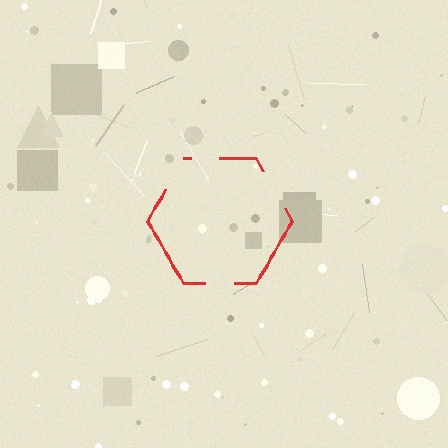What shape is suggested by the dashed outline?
The dashed outline suggests a hexagon.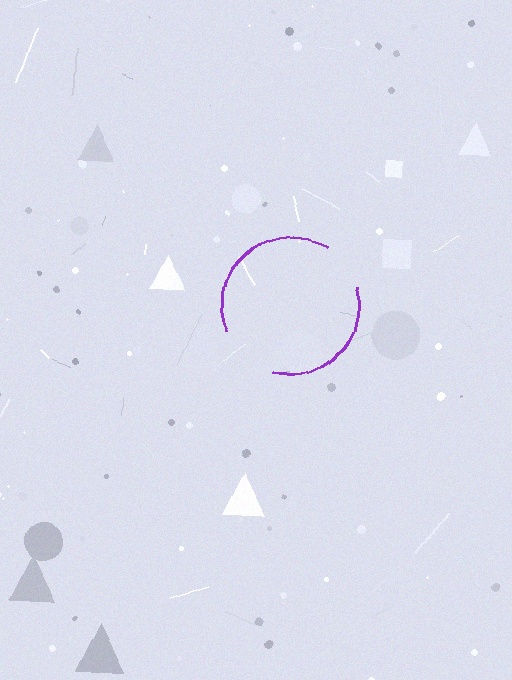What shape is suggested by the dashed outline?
The dashed outline suggests a circle.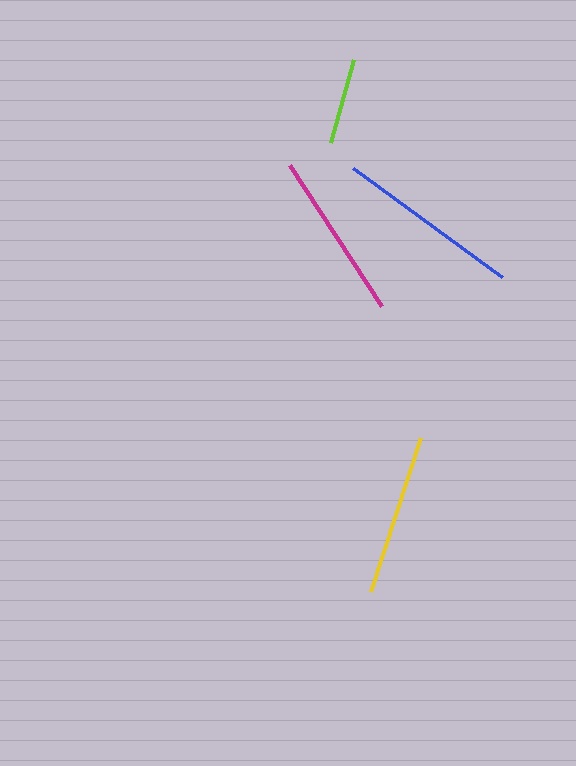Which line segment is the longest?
The blue line is the longest at approximately 184 pixels.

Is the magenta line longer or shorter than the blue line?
The blue line is longer than the magenta line.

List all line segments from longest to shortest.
From longest to shortest: blue, magenta, yellow, lime.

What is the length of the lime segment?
The lime segment is approximately 87 pixels long.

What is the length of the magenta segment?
The magenta segment is approximately 167 pixels long.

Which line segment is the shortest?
The lime line is the shortest at approximately 87 pixels.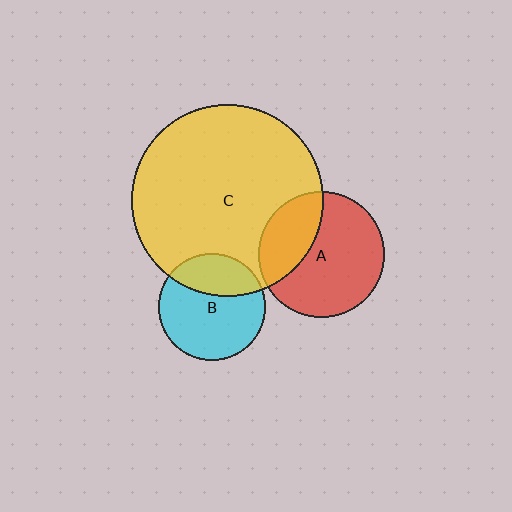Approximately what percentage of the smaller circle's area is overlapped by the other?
Approximately 30%.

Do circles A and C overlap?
Yes.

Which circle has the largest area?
Circle C (yellow).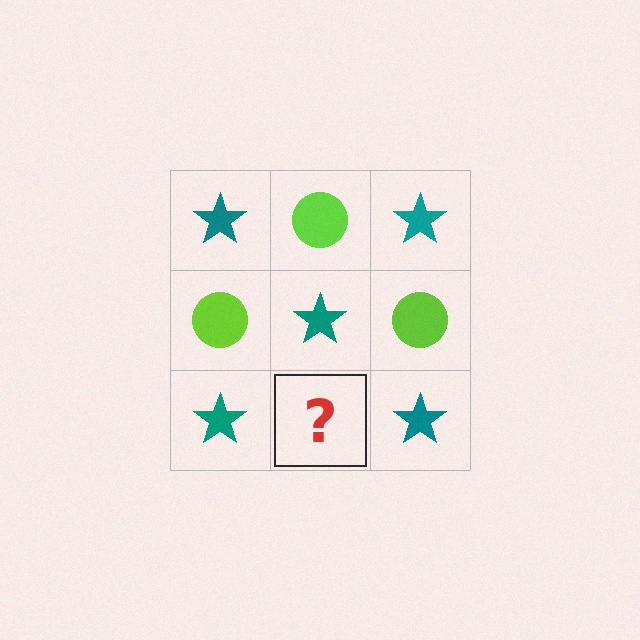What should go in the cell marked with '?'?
The missing cell should contain a lime circle.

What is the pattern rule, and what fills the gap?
The rule is that it alternates teal star and lime circle in a checkerboard pattern. The gap should be filled with a lime circle.